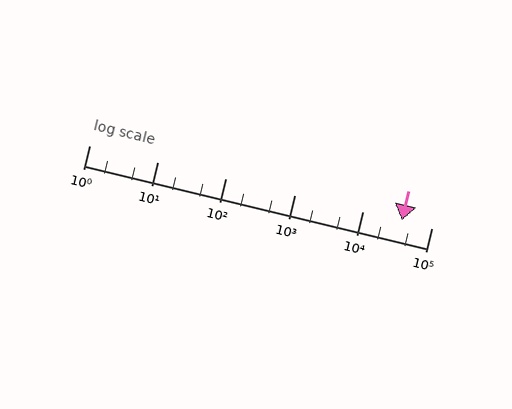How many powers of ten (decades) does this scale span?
The scale spans 5 decades, from 1 to 100000.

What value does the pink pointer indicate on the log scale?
The pointer indicates approximately 37000.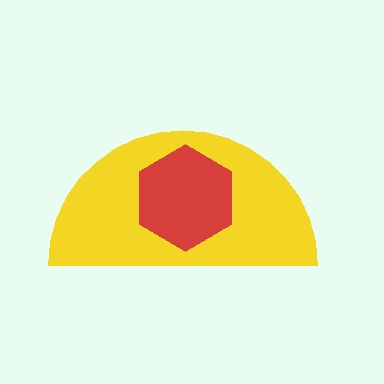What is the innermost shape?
The red hexagon.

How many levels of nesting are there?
2.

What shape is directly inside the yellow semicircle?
The red hexagon.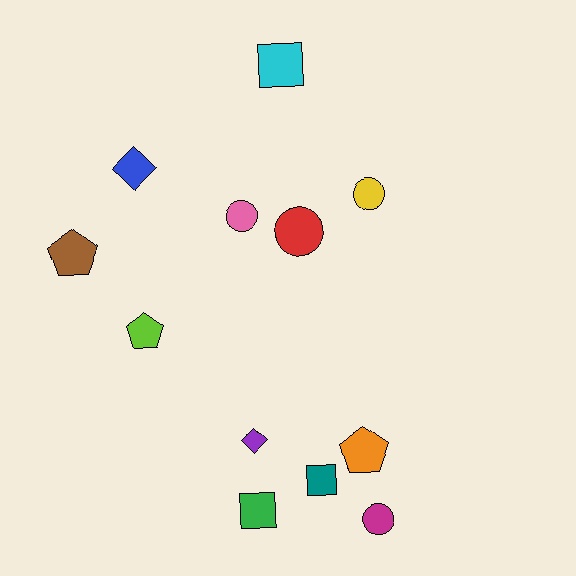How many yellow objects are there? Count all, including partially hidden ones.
There is 1 yellow object.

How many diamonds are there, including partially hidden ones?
There are 2 diamonds.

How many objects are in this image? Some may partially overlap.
There are 12 objects.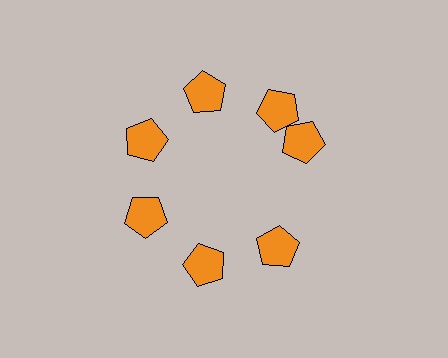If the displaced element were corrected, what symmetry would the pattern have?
It would have 7-fold rotational symmetry — the pattern would map onto itself every 51 degrees.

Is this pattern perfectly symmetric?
No. The 7 orange pentagons are arranged in a ring, but one element near the 3 o'clock position is rotated out of alignment along the ring, breaking the 7-fold rotational symmetry.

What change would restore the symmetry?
The symmetry would be restored by rotating it back into even spacing with its neighbors so that all 7 pentagons sit at equal angles and equal distance from the center.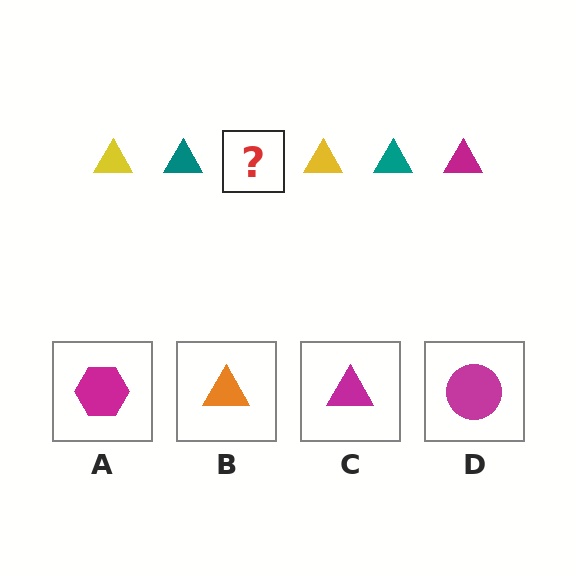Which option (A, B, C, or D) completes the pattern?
C.